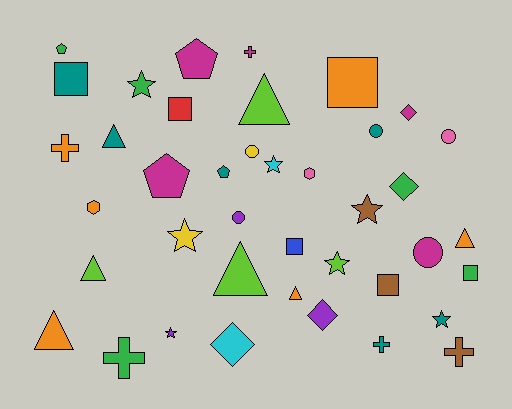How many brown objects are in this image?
There are 3 brown objects.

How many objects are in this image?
There are 40 objects.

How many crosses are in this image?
There are 5 crosses.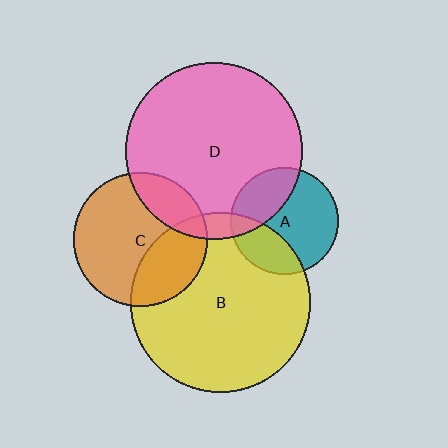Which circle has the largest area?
Circle B (yellow).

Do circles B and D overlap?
Yes.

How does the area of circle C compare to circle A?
Approximately 1.6 times.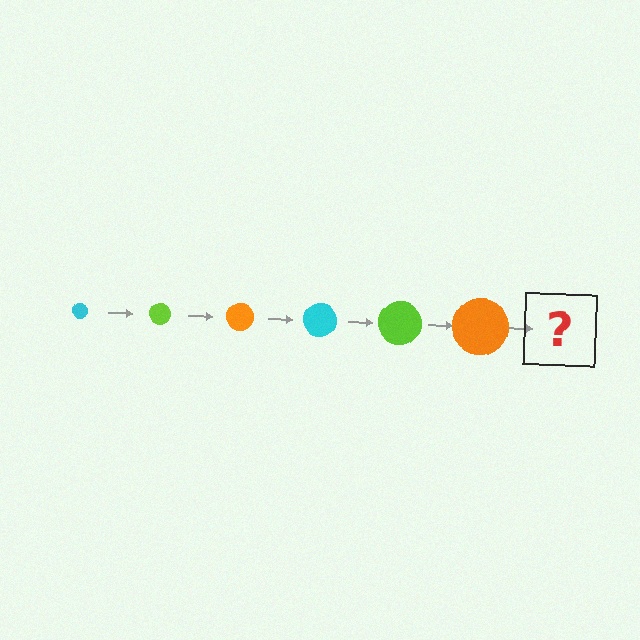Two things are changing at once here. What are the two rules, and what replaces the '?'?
The two rules are that the circle grows larger each step and the color cycles through cyan, lime, and orange. The '?' should be a cyan circle, larger than the previous one.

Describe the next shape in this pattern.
It should be a cyan circle, larger than the previous one.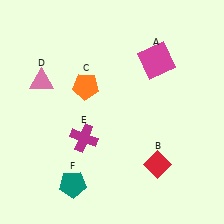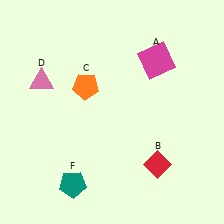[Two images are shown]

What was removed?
The magenta cross (E) was removed in Image 2.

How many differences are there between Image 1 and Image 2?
There is 1 difference between the two images.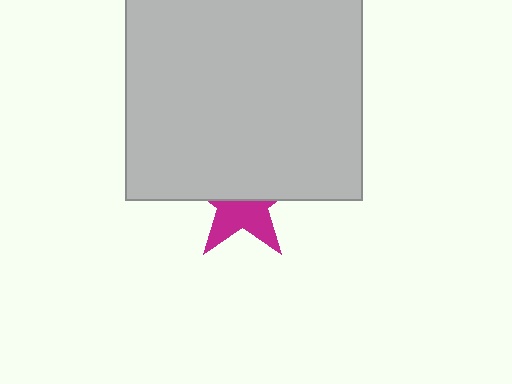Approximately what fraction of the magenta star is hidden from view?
Roughly 55% of the magenta star is hidden behind the light gray rectangle.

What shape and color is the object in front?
The object in front is a light gray rectangle.